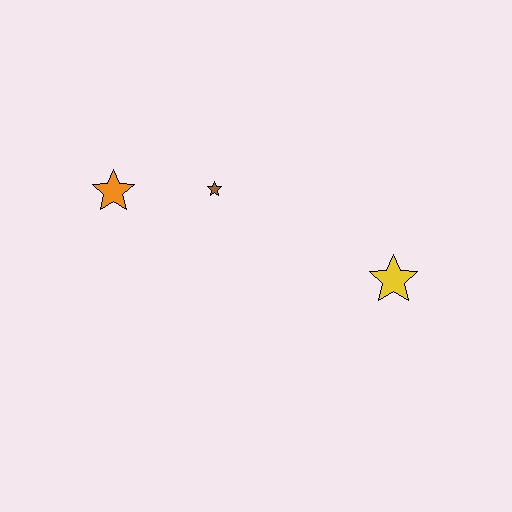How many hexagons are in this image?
There are no hexagons.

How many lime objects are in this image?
There are no lime objects.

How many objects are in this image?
There are 3 objects.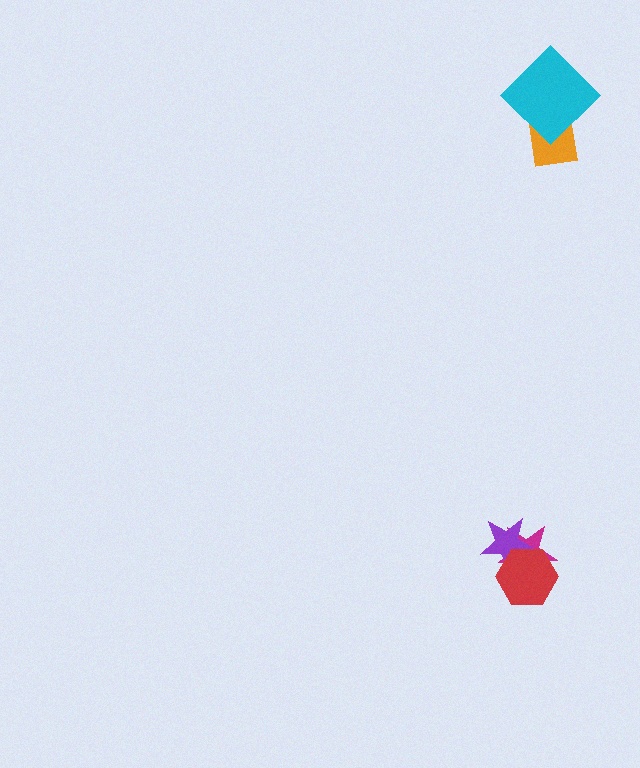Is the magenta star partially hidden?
Yes, it is partially covered by another shape.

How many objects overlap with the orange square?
1 object overlaps with the orange square.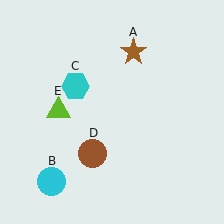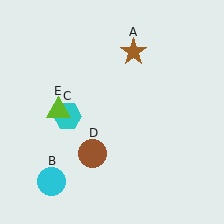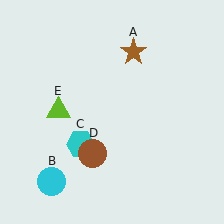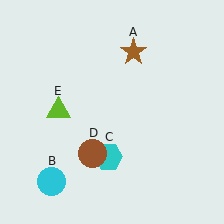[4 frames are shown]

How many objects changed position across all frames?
1 object changed position: cyan hexagon (object C).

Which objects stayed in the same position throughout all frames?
Brown star (object A) and cyan circle (object B) and brown circle (object D) and lime triangle (object E) remained stationary.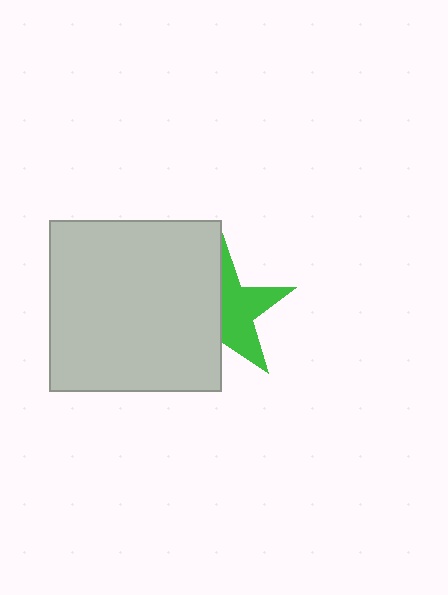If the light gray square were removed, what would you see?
You would see the complete green star.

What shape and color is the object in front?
The object in front is a light gray square.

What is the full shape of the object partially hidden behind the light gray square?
The partially hidden object is a green star.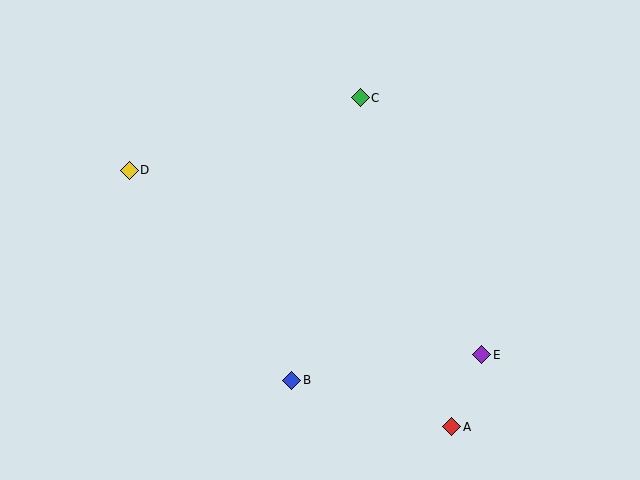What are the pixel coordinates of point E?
Point E is at (482, 355).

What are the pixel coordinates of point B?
Point B is at (292, 380).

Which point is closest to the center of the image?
Point B at (292, 380) is closest to the center.